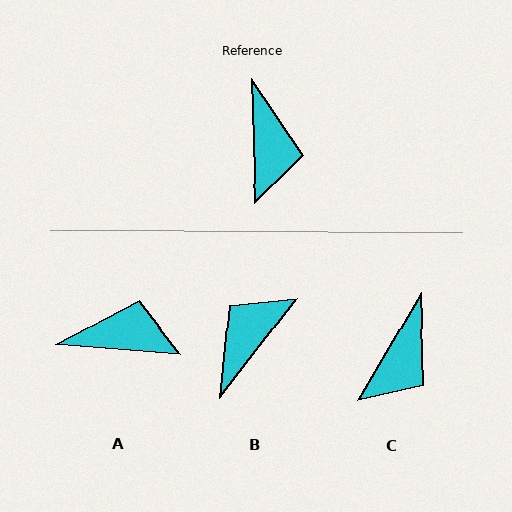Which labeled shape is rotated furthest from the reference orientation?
B, about 140 degrees away.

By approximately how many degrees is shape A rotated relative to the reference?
Approximately 84 degrees counter-clockwise.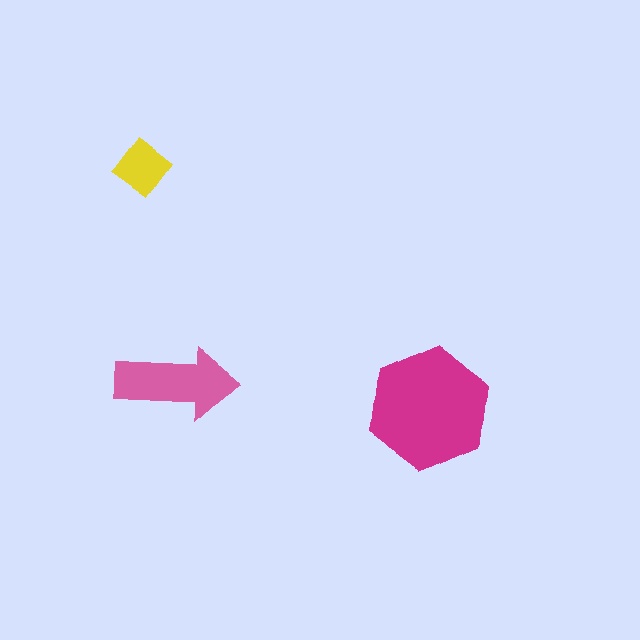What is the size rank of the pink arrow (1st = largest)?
2nd.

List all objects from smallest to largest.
The yellow diamond, the pink arrow, the magenta hexagon.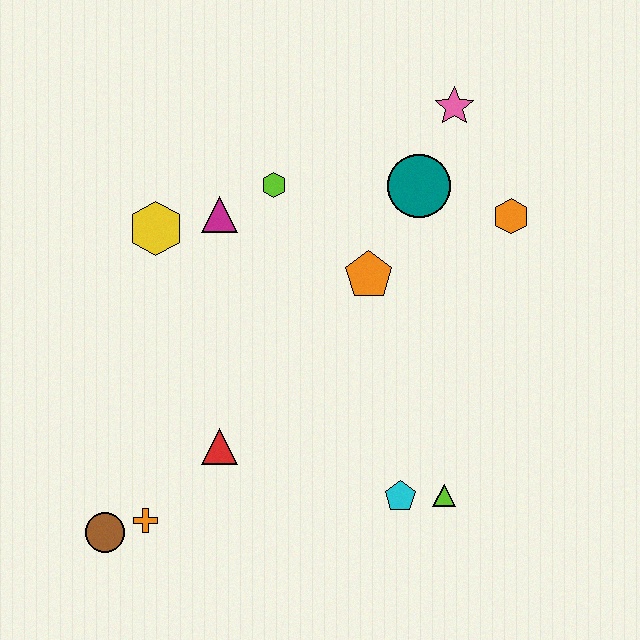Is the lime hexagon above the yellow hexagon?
Yes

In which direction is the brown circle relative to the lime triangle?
The brown circle is to the left of the lime triangle.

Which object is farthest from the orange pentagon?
The brown circle is farthest from the orange pentagon.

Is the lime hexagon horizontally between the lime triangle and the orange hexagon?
No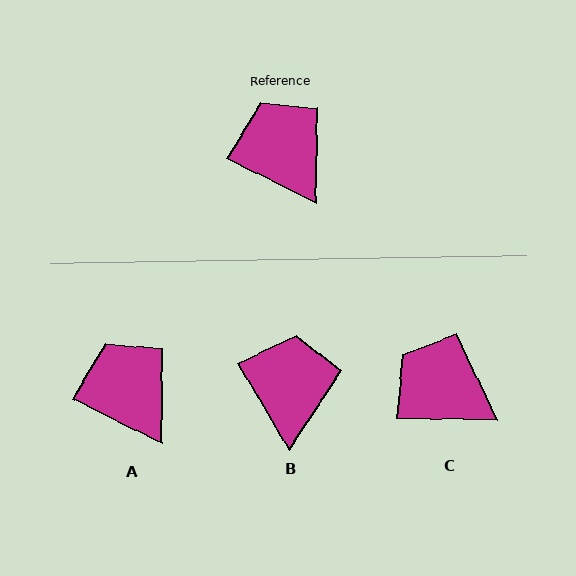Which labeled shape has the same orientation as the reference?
A.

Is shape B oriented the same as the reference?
No, it is off by about 33 degrees.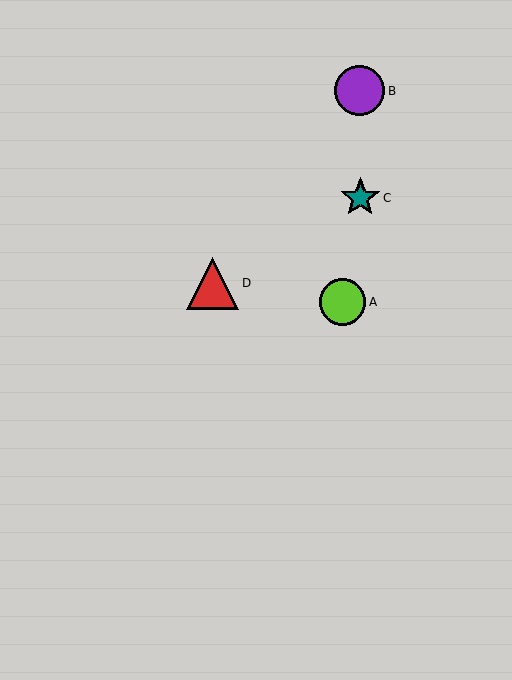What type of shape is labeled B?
Shape B is a purple circle.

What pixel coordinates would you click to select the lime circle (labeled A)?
Click at (343, 302) to select the lime circle A.